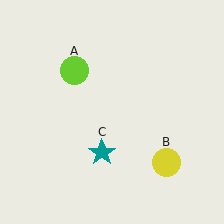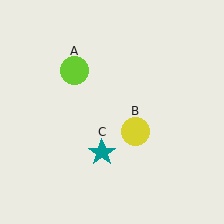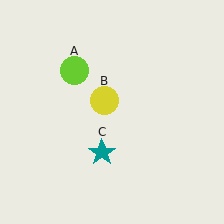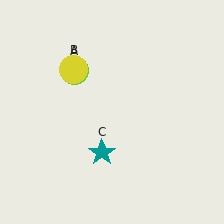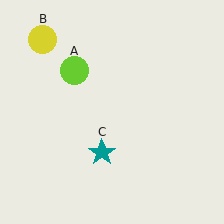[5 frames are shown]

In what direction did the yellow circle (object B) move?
The yellow circle (object B) moved up and to the left.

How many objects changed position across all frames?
1 object changed position: yellow circle (object B).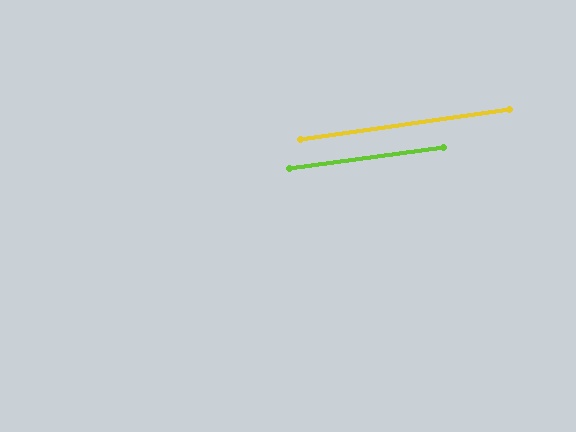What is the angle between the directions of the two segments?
Approximately 1 degree.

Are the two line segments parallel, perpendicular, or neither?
Parallel — their directions differ by only 0.5°.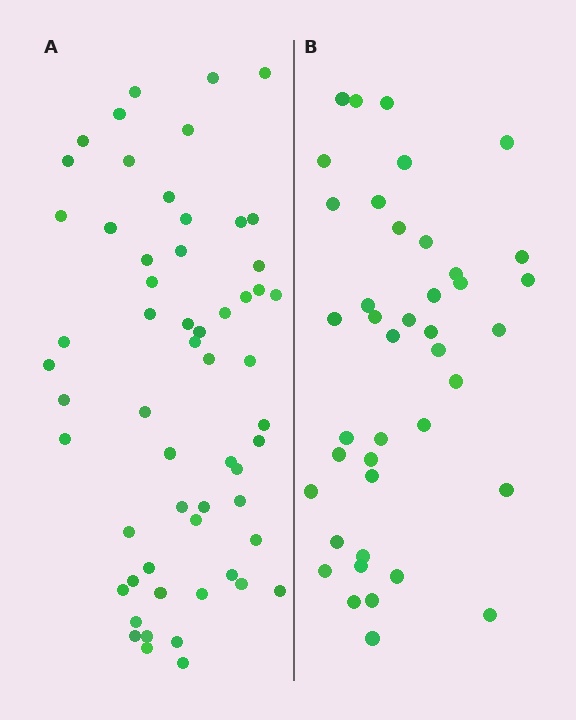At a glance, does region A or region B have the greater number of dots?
Region A (the left region) has more dots.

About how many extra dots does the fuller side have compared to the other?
Region A has approximately 15 more dots than region B.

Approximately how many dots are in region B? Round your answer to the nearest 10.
About 40 dots. (The exact count is 41, which rounds to 40.)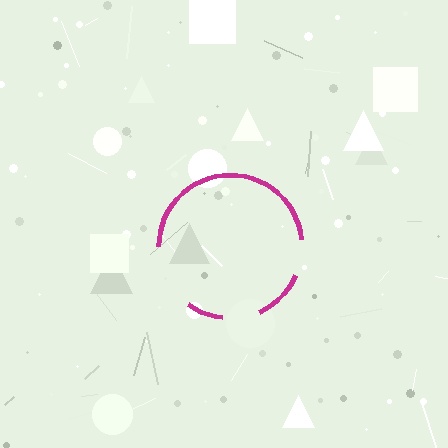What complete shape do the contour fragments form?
The contour fragments form a circle.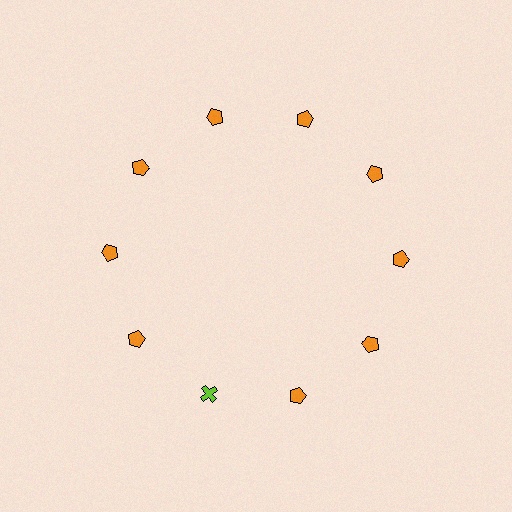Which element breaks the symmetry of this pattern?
The lime cross at roughly the 7 o'clock position breaks the symmetry. All other shapes are orange pentagons.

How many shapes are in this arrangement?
There are 10 shapes arranged in a ring pattern.